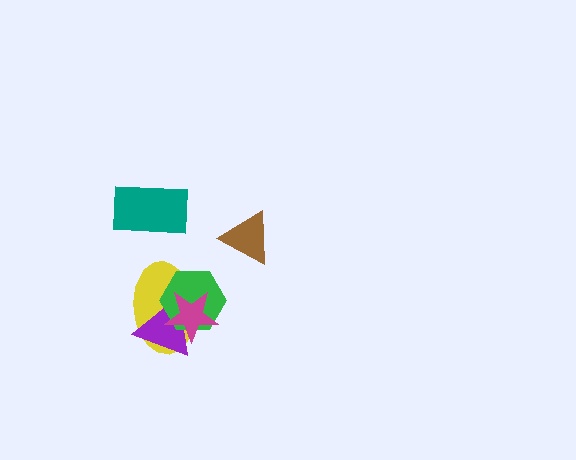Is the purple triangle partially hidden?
Yes, it is partially covered by another shape.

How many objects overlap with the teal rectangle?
0 objects overlap with the teal rectangle.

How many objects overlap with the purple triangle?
3 objects overlap with the purple triangle.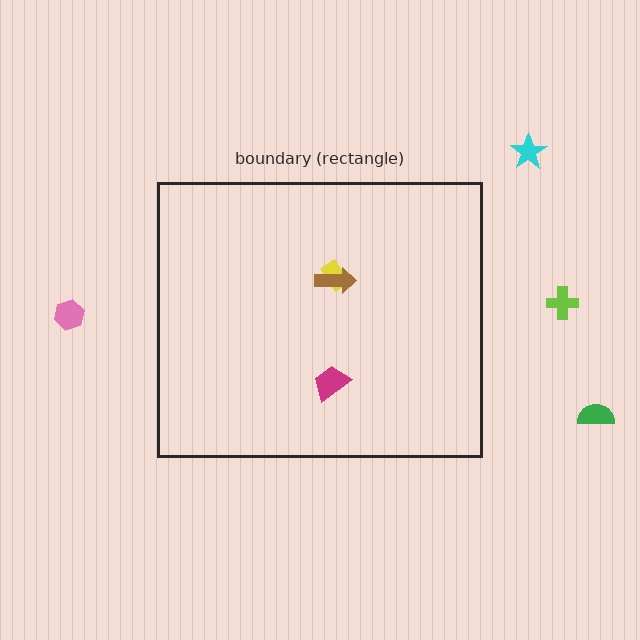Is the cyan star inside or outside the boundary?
Outside.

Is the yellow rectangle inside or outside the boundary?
Inside.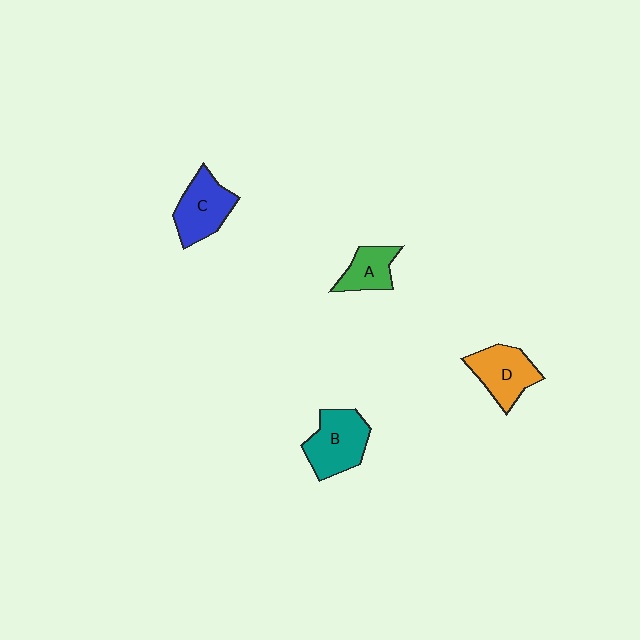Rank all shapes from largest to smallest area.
From largest to smallest: B (teal), C (blue), D (orange), A (green).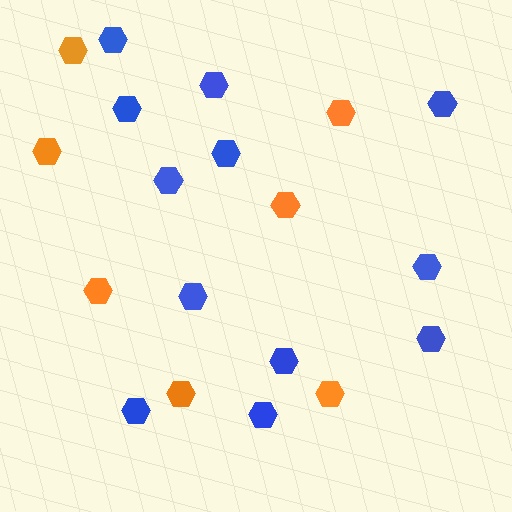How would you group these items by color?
There are 2 groups: one group of blue hexagons (12) and one group of orange hexagons (7).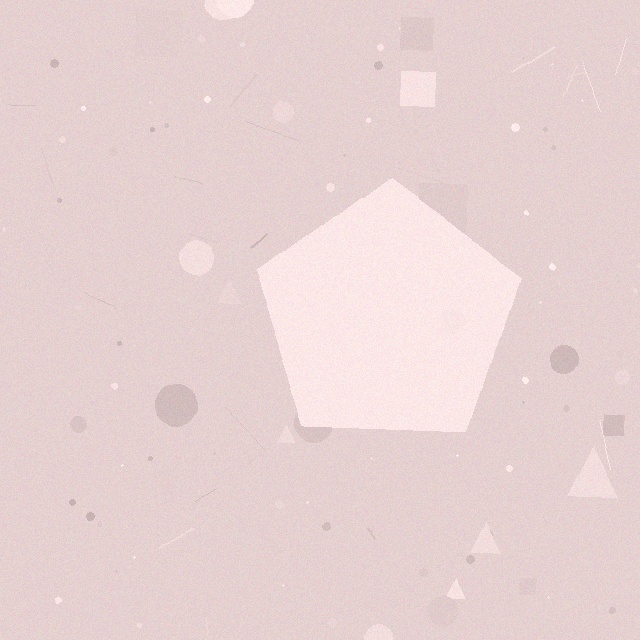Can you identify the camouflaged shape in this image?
The camouflaged shape is a pentagon.